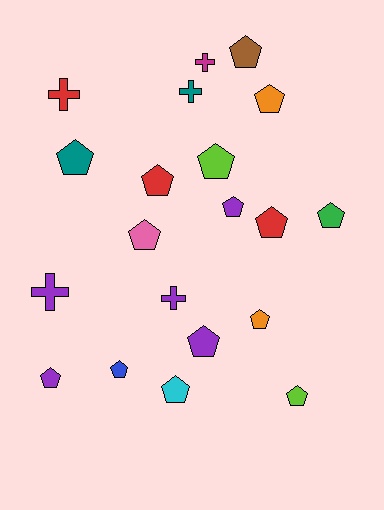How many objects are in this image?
There are 20 objects.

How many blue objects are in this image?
There is 1 blue object.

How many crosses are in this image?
There are 5 crosses.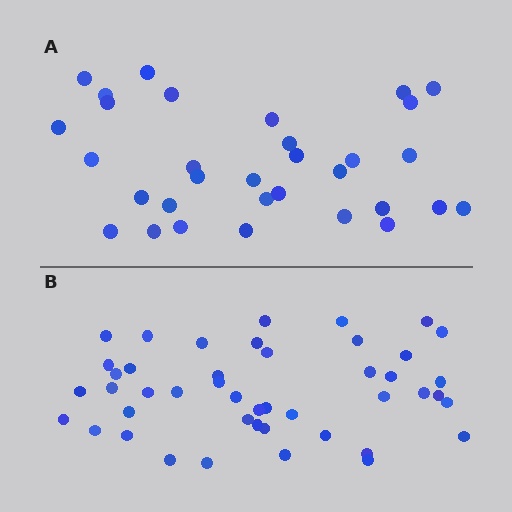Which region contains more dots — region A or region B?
Region B (the bottom region) has more dots.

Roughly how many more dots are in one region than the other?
Region B has approximately 15 more dots than region A.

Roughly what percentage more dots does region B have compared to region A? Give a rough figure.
About 40% more.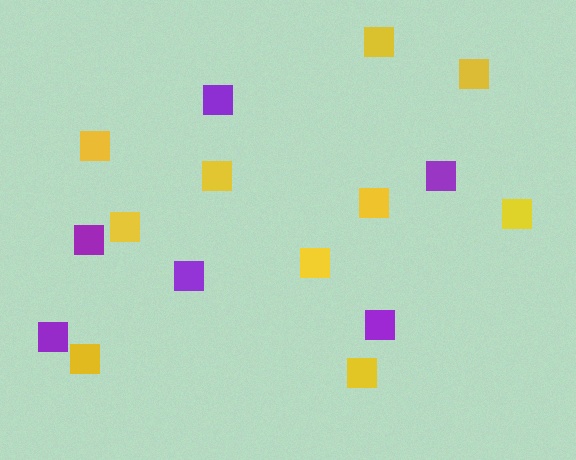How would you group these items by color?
There are 2 groups: one group of purple squares (6) and one group of yellow squares (10).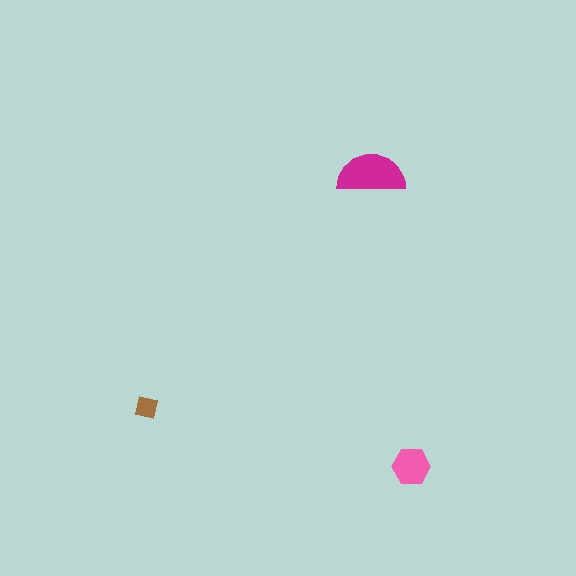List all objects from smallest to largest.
The brown square, the pink hexagon, the magenta semicircle.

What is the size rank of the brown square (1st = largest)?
3rd.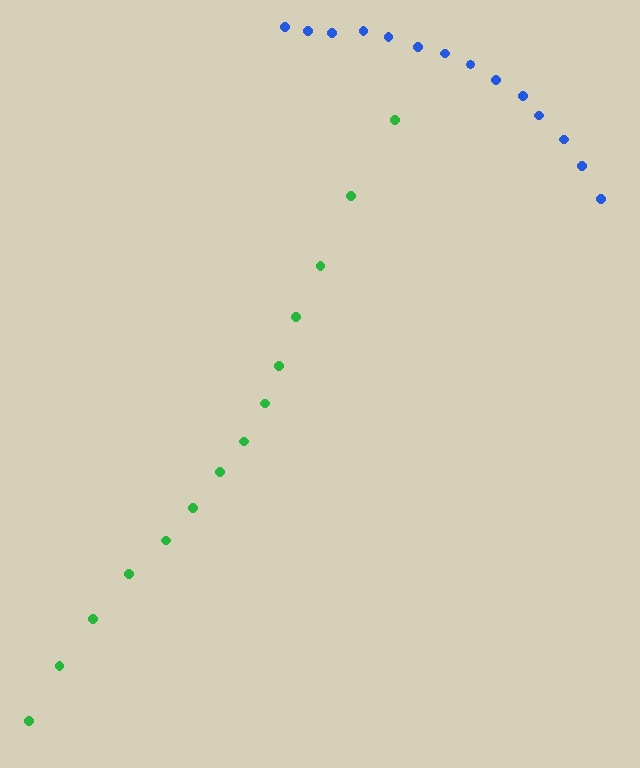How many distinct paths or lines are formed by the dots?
There are 2 distinct paths.